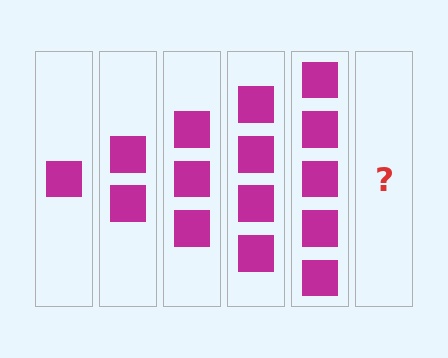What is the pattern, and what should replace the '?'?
The pattern is that each step adds one more square. The '?' should be 6 squares.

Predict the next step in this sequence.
The next step is 6 squares.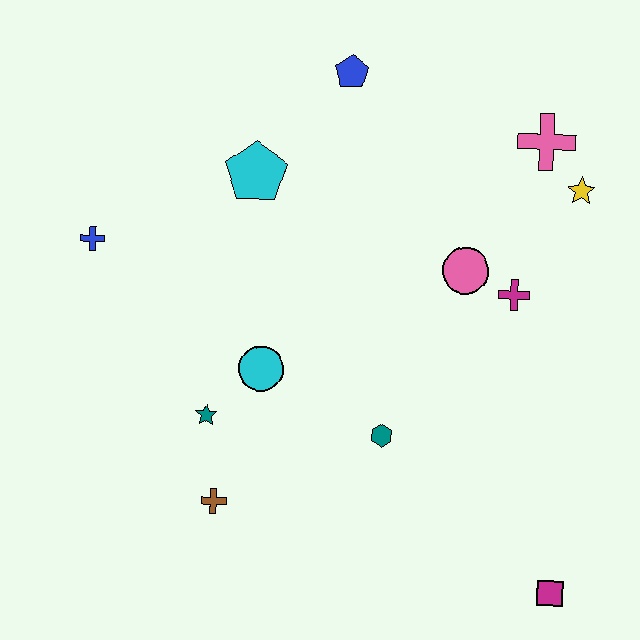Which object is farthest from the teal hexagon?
The blue pentagon is farthest from the teal hexagon.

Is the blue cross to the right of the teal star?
No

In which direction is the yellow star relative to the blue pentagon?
The yellow star is to the right of the blue pentagon.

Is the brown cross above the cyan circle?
No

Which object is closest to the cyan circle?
The teal star is closest to the cyan circle.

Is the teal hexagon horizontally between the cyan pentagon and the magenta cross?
Yes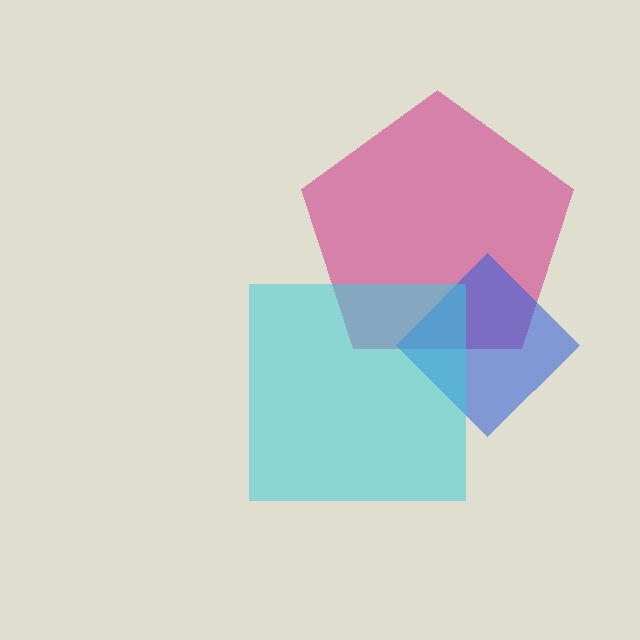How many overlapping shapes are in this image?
There are 3 overlapping shapes in the image.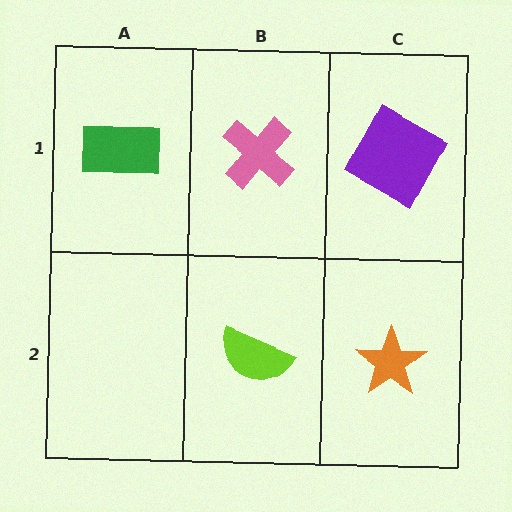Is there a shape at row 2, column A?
No, that cell is empty.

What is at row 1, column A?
A green rectangle.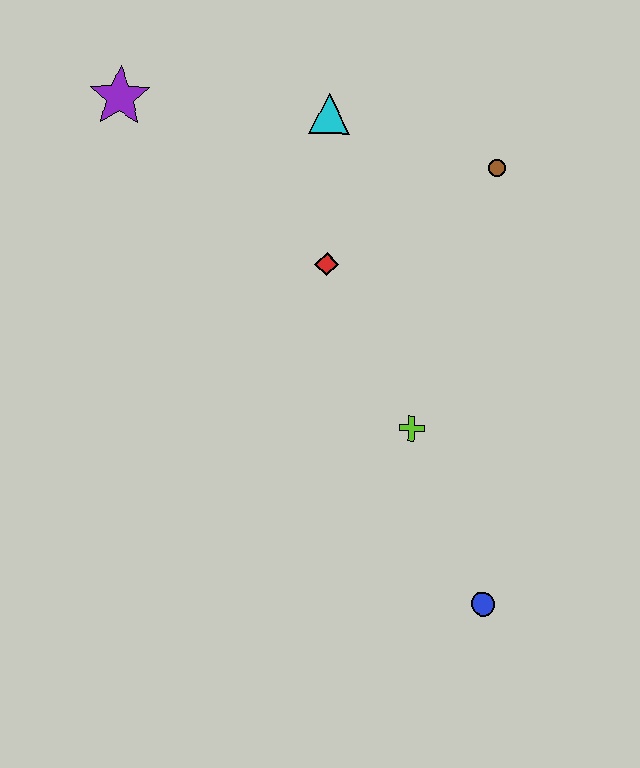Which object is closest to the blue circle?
The lime cross is closest to the blue circle.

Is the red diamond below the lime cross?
No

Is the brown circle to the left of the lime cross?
No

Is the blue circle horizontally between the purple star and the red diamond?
No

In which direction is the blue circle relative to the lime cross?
The blue circle is below the lime cross.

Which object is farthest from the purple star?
The blue circle is farthest from the purple star.